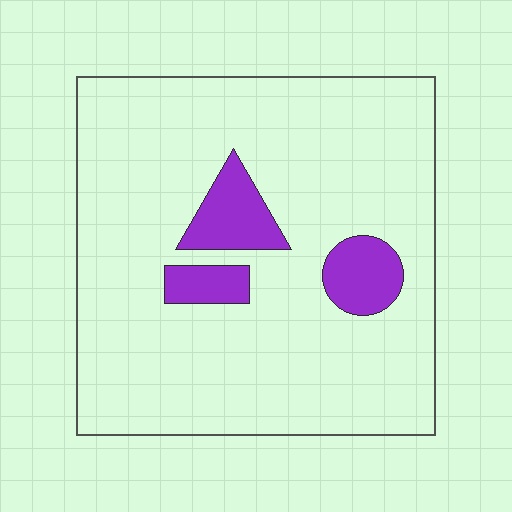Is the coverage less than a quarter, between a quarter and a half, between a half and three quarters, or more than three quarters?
Less than a quarter.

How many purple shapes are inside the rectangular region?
3.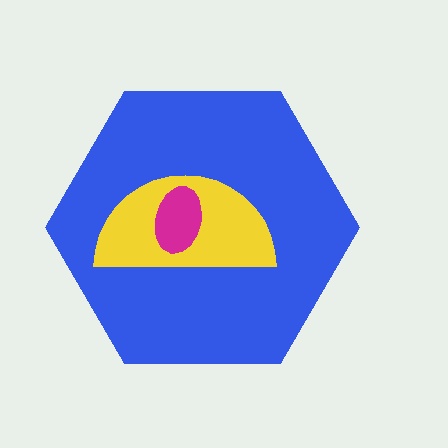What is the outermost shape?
The blue hexagon.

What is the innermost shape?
The magenta ellipse.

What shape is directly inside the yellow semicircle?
The magenta ellipse.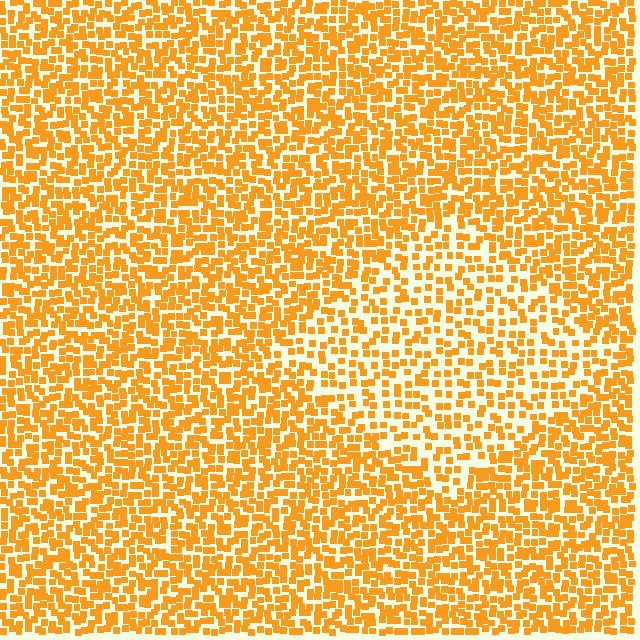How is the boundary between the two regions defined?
The boundary is defined by a change in element density (approximately 1.7x ratio). All elements are the same color, size, and shape.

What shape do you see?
I see a diamond.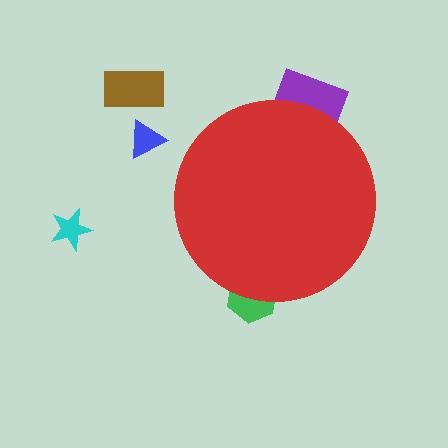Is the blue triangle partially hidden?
No, the blue triangle is fully visible.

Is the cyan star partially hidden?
No, the cyan star is fully visible.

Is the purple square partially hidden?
Yes, the purple square is partially hidden behind the red circle.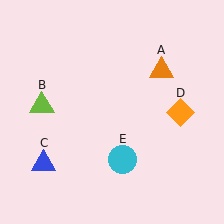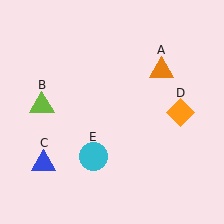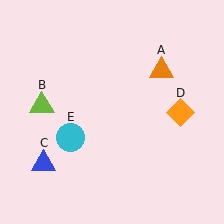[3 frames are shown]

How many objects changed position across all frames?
1 object changed position: cyan circle (object E).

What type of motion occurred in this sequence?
The cyan circle (object E) rotated clockwise around the center of the scene.